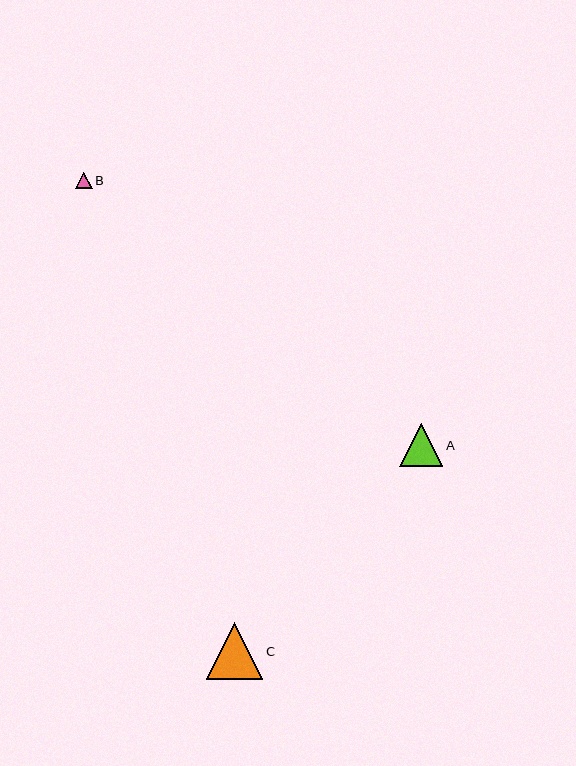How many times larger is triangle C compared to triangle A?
Triangle C is approximately 1.3 times the size of triangle A.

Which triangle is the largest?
Triangle C is the largest with a size of approximately 56 pixels.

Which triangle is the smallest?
Triangle B is the smallest with a size of approximately 16 pixels.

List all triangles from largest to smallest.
From largest to smallest: C, A, B.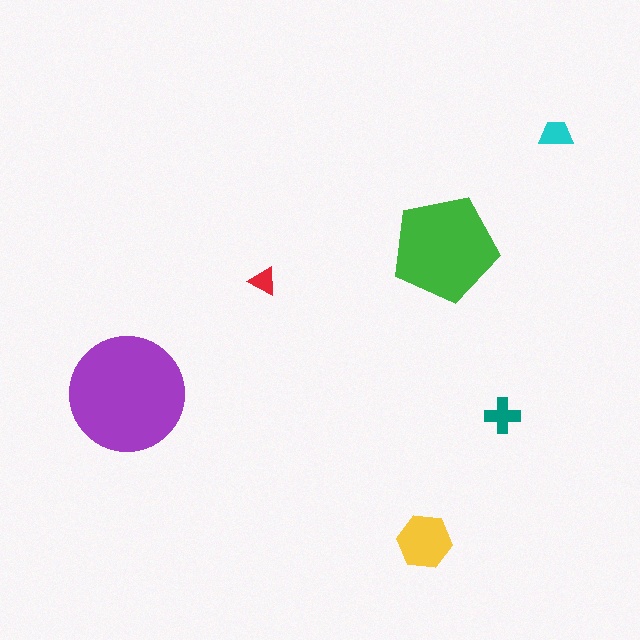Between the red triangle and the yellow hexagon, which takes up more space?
The yellow hexagon.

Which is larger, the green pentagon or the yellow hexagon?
The green pentagon.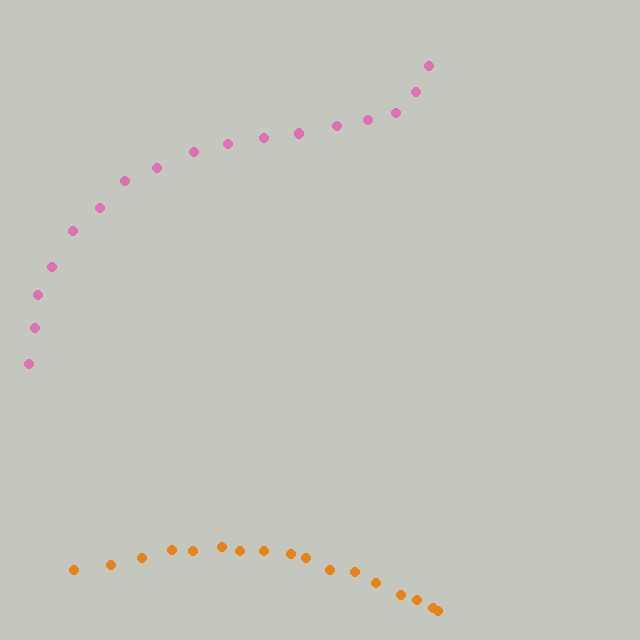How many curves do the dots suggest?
There are 2 distinct paths.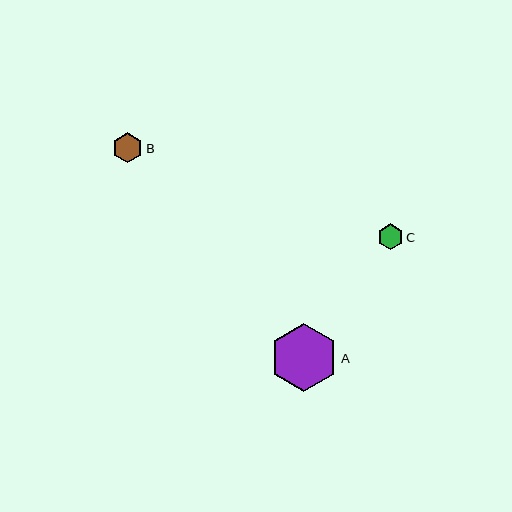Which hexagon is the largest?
Hexagon A is the largest with a size of approximately 67 pixels.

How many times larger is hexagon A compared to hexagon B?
Hexagon A is approximately 2.2 times the size of hexagon B.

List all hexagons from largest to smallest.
From largest to smallest: A, B, C.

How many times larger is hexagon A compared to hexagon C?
Hexagon A is approximately 2.6 times the size of hexagon C.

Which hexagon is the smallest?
Hexagon C is the smallest with a size of approximately 26 pixels.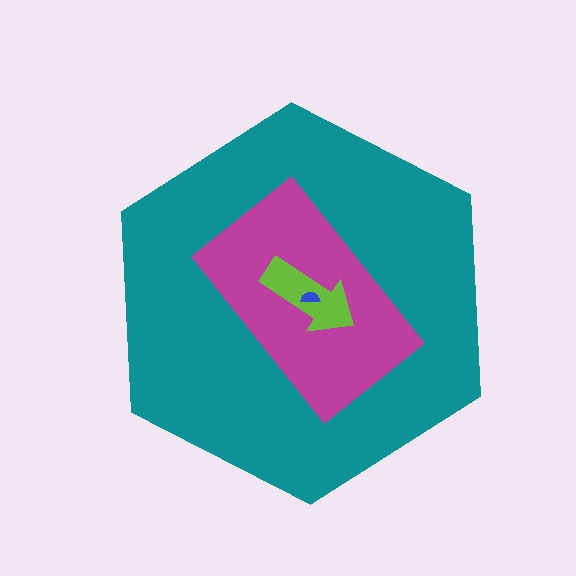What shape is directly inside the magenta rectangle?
The lime arrow.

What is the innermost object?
The blue semicircle.